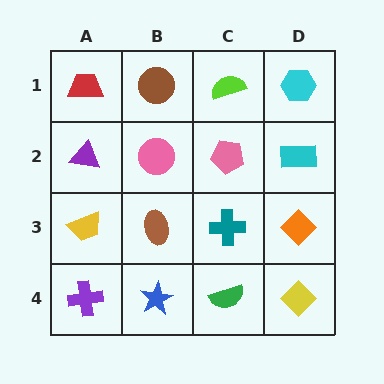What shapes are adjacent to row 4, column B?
A brown ellipse (row 3, column B), a purple cross (row 4, column A), a green semicircle (row 4, column C).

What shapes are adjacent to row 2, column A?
A red trapezoid (row 1, column A), a yellow trapezoid (row 3, column A), a pink circle (row 2, column B).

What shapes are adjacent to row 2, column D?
A cyan hexagon (row 1, column D), an orange diamond (row 3, column D), a pink pentagon (row 2, column C).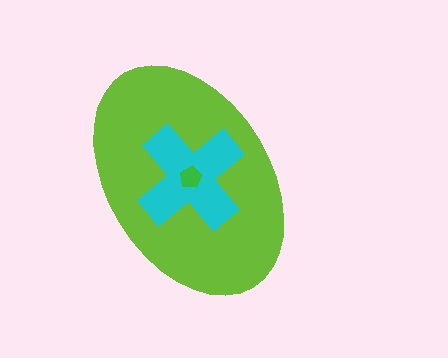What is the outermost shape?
The lime ellipse.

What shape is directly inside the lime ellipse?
The cyan cross.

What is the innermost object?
The green pentagon.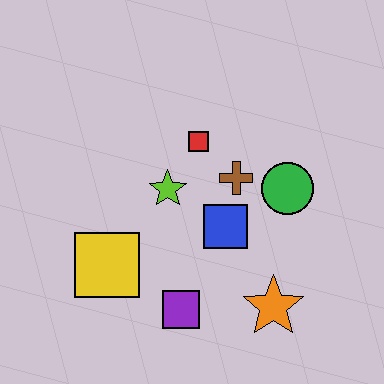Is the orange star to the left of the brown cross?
No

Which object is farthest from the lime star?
The orange star is farthest from the lime star.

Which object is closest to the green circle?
The brown cross is closest to the green circle.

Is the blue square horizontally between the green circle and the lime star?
Yes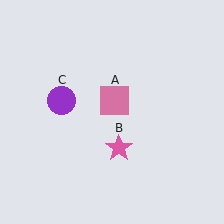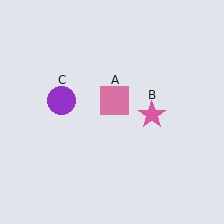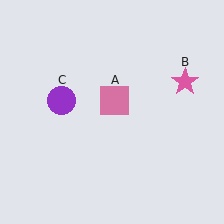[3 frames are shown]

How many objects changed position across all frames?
1 object changed position: pink star (object B).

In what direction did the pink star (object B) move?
The pink star (object B) moved up and to the right.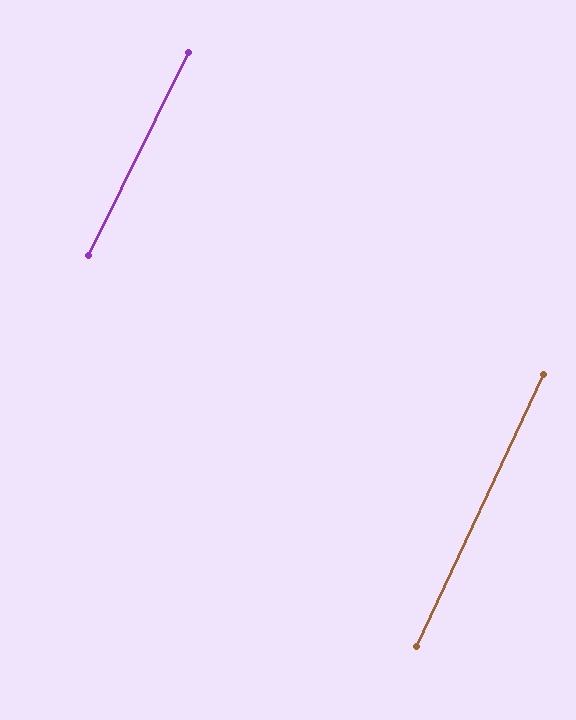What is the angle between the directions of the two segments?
Approximately 1 degree.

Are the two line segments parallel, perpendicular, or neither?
Parallel — their directions differ by only 1.0°.